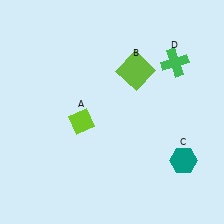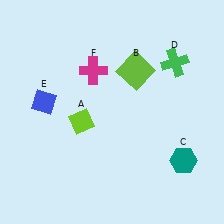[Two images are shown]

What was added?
A blue diamond (E), a magenta cross (F) were added in Image 2.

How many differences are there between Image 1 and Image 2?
There are 2 differences between the two images.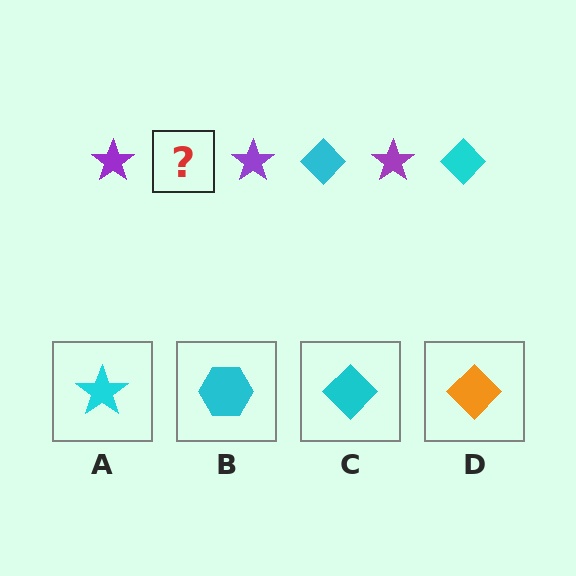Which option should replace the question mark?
Option C.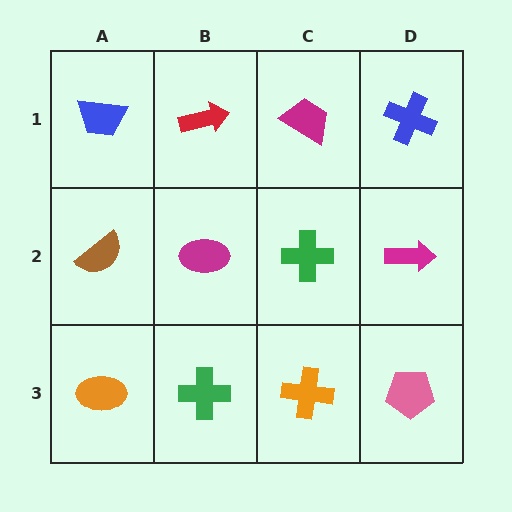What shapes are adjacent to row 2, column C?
A magenta trapezoid (row 1, column C), an orange cross (row 3, column C), a magenta ellipse (row 2, column B), a magenta arrow (row 2, column D).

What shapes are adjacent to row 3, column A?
A brown semicircle (row 2, column A), a green cross (row 3, column B).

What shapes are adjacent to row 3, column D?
A magenta arrow (row 2, column D), an orange cross (row 3, column C).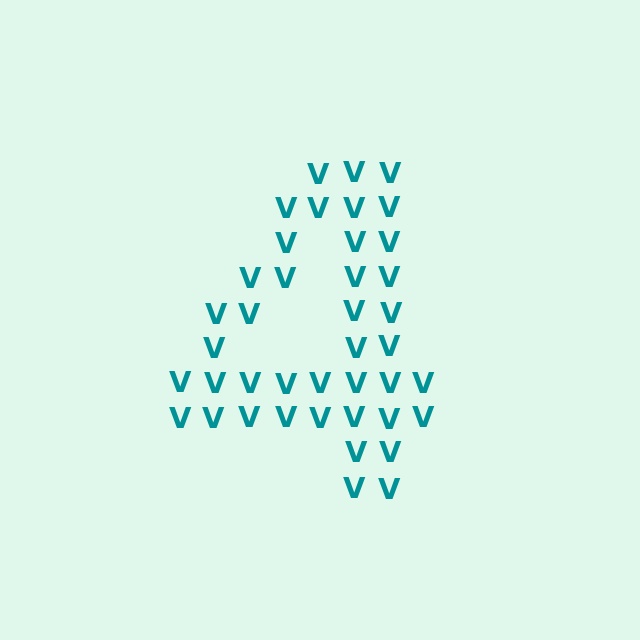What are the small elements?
The small elements are letter V's.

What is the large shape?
The large shape is the digit 4.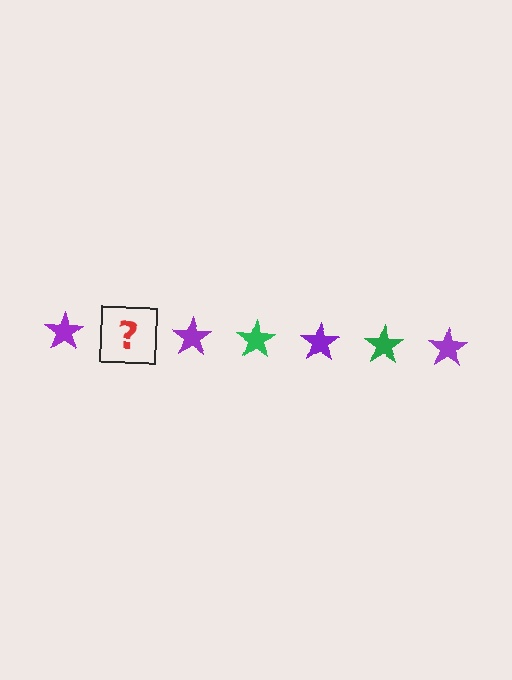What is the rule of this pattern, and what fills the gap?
The rule is that the pattern cycles through purple, green stars. The gap should be filled with a green star.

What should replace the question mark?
The question mark should be replaced with a green star.